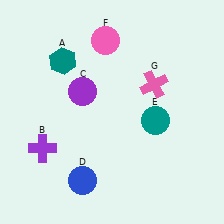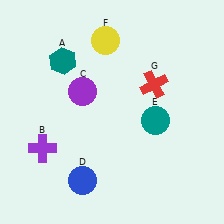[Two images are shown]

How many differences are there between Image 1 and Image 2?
There are 2 differences between the two images.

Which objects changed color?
F changed from pink to yellow. G changed from pink to red.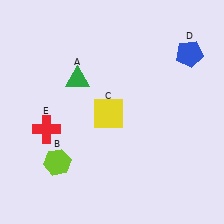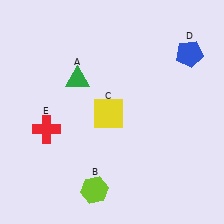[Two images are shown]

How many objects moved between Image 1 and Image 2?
1 object moved between the two images.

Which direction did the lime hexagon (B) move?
The lime hexagon (B) moved right.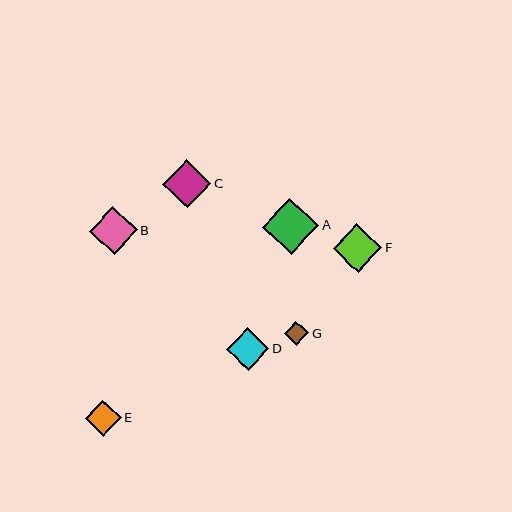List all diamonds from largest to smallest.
From largest to smallest: A, F, C, B, D, E, G.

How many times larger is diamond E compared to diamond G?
Diamond E is approximately 1.5 times the size of diamond G.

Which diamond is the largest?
Diamond A is the largest with a size of approximately 56 pixels.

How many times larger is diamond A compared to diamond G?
Diamond A is approximately 2.3 times the size of diamond G.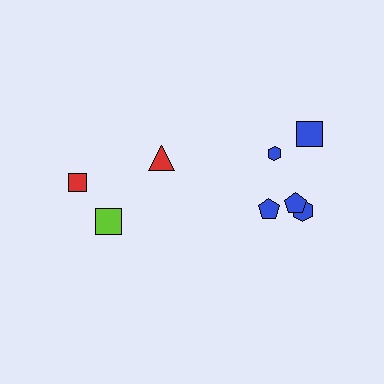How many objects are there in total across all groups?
There are 8 objects.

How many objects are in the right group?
There are 5 objects.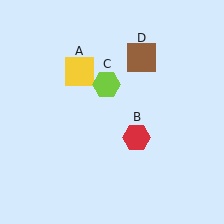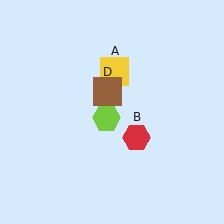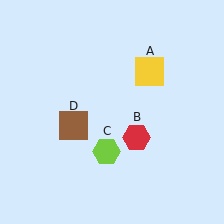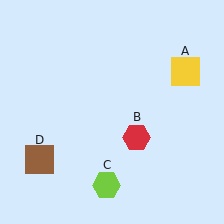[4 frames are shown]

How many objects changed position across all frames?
3 objects changed position: yellow square (object A), lime hexagon (object C), brown square (object D).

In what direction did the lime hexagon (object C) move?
The lime hexagon (object C) moved down.